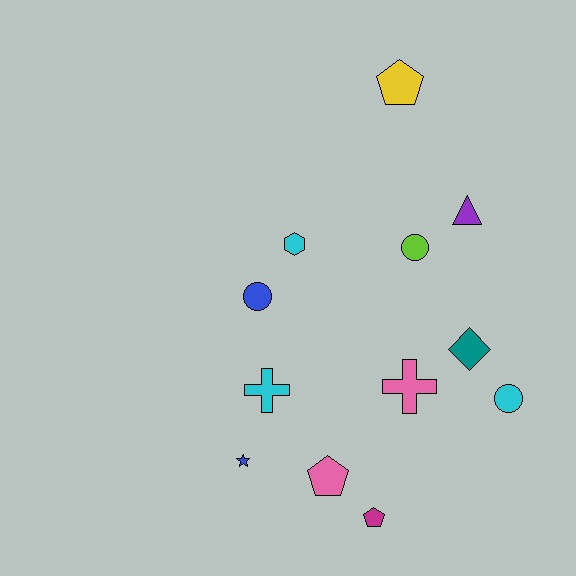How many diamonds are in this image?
There is 1 diamond.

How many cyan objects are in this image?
There are 3 cyan objects.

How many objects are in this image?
There are 12 objects.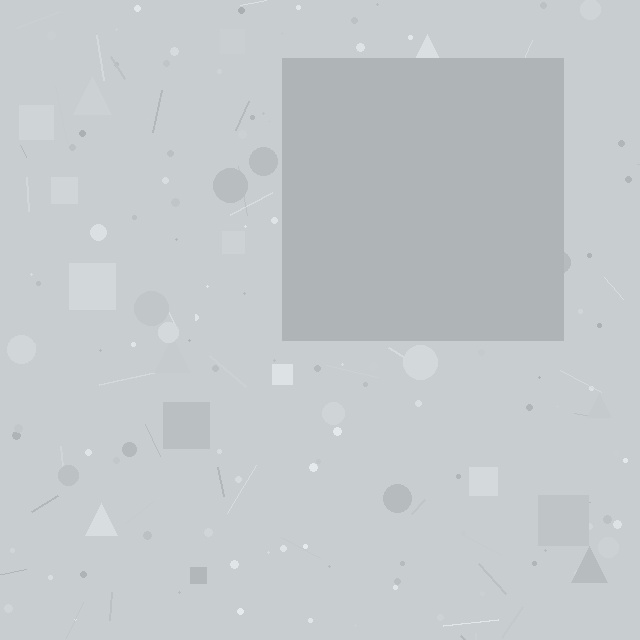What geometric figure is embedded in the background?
A square is embedded in the background.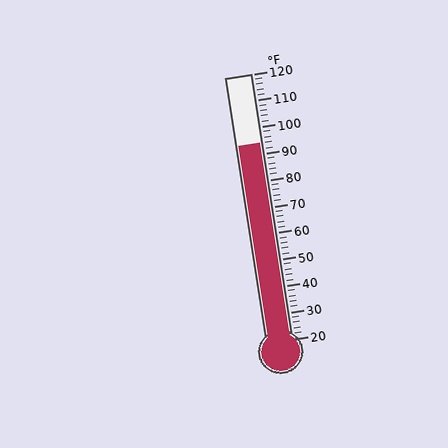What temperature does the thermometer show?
The thermometer shows approximately 94°F.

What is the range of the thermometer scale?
The thermometer scale ranges from 20°F to 120°F.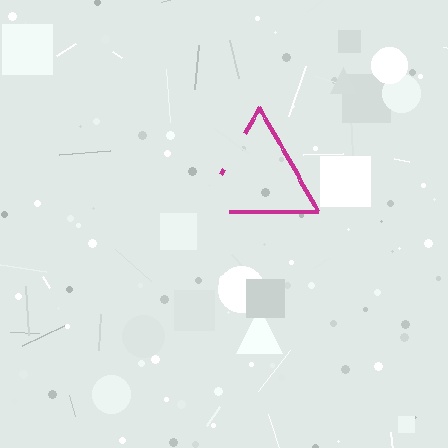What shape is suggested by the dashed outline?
The dashed outline suggests a triangle.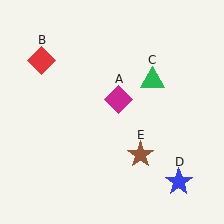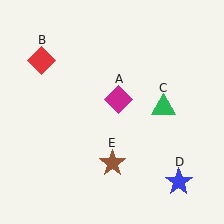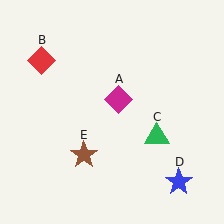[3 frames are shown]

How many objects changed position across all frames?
2 objects changed position: green triangle (object C), brown star (object E).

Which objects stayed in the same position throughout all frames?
Magenta diamond (object A) and red diamond (object B) and blue star (object D) remained stationary.